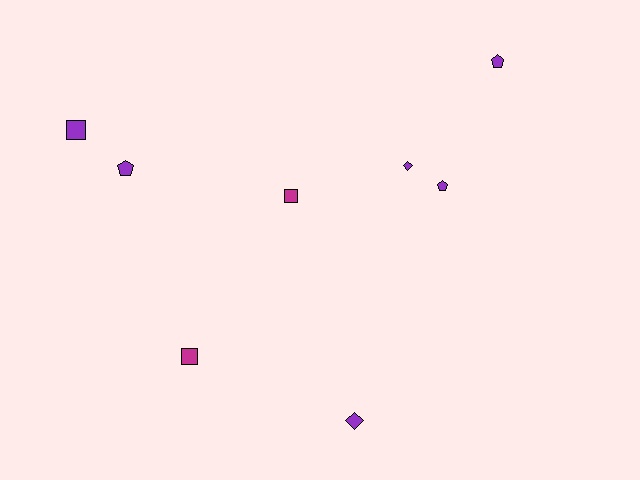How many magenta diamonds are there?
There are no magenta diamonds.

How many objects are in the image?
There are 8 objects.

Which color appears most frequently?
Purple, with 6 objects.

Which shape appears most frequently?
Pentagon, with 3 objects.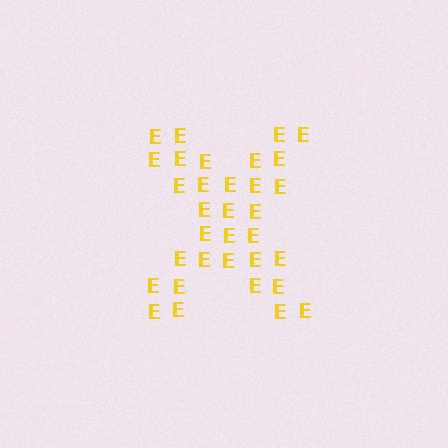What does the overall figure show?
The overall figure shows the letter X.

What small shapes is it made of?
It is made of small letter E's.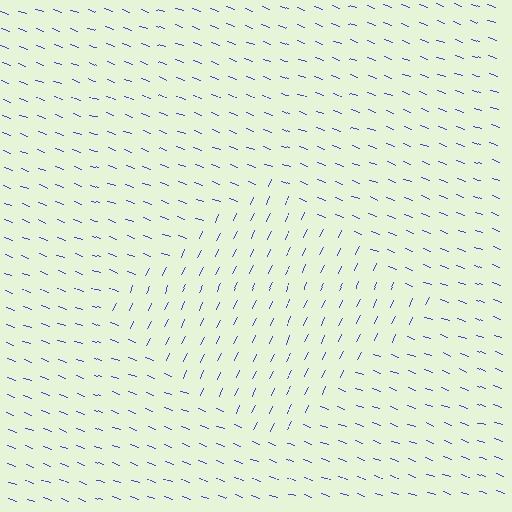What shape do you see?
I see a diamond.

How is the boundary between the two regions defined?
The boundary is defined purely by a change in line orientation (approximately 85 degrees difference). All lines are the same color and thickness.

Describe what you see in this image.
The image is filled with small blue line segments. A diamond region in the image has lines oriented differently from the surrounding lines, creating a visible texture boundary.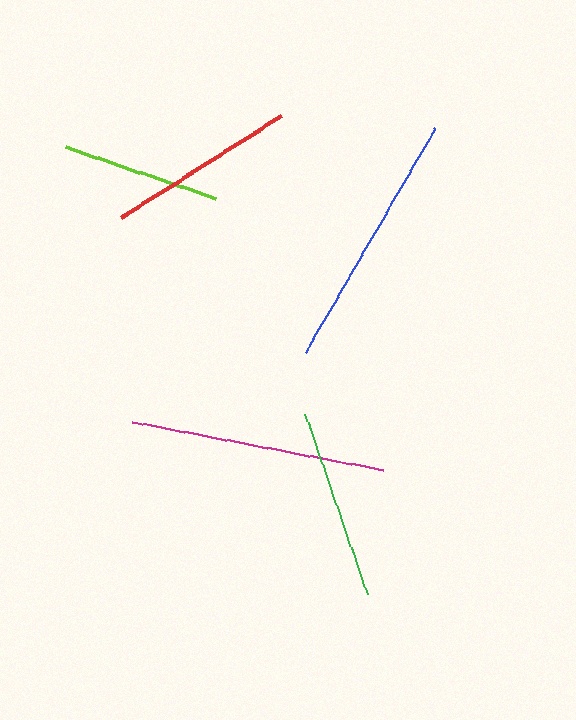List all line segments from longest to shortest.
From longest to shortest: blue, magenta, green, red, lime.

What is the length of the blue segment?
The blue segment is approximately 259 pixels long.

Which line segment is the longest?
The blue line is the longest at approximately 259 pixels.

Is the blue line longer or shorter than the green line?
The blue line is longer than the green line.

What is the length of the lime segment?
The lime segment is approximately 159 pixels long.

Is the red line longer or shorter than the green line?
The green line is longer than the red line.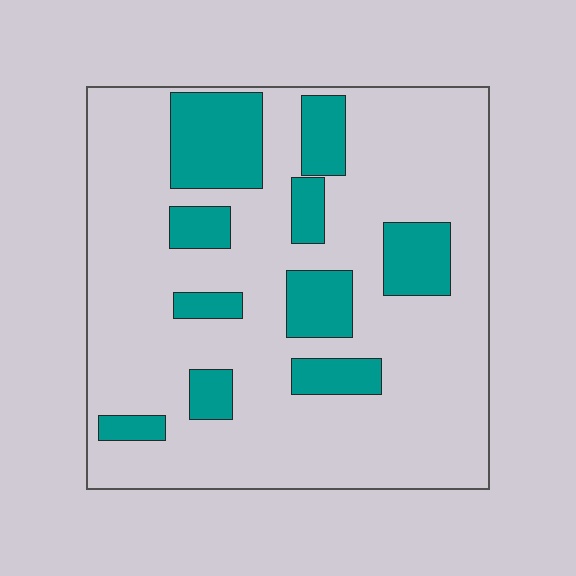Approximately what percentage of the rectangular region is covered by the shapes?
Approximately 20%.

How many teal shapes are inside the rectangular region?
10.